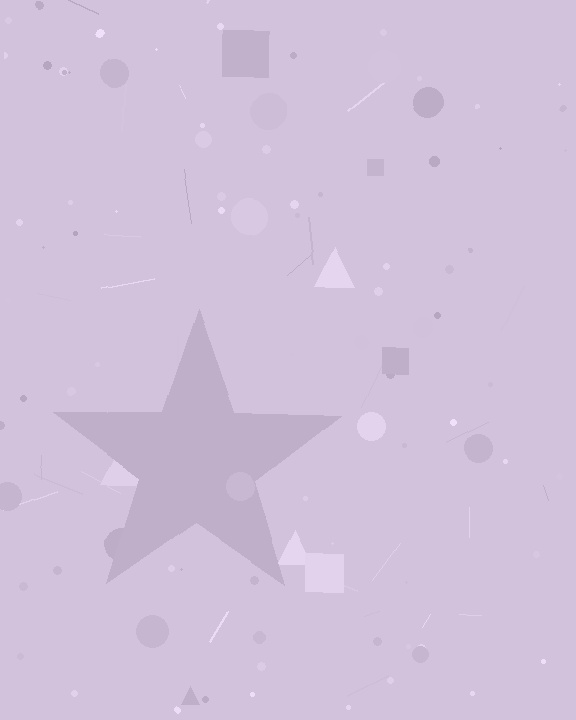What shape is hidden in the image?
A star is hidden in the image.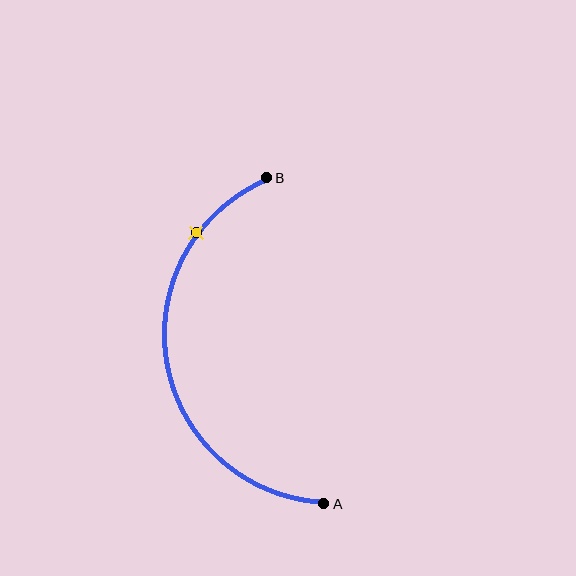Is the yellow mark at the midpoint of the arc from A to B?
No. The yellow mark lies on the arc but is closer to endpoint B. The arc midpoint would be at the point on the curve equidistant along the arc from both A and B.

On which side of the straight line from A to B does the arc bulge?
The arc bulges to the left of the straight line connecting A and B.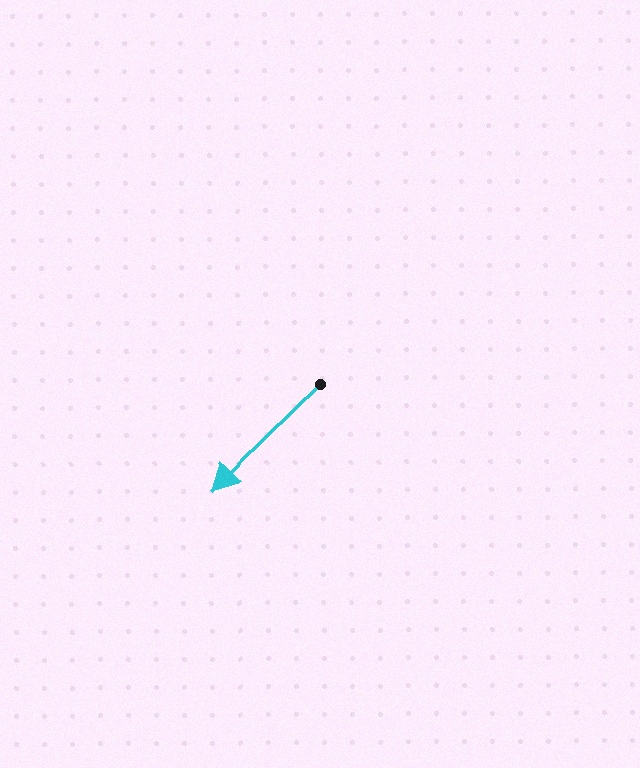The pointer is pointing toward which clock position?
Roughly 8 o'clock.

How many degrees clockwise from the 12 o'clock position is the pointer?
Approximately 226 degrees.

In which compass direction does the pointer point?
Southwest.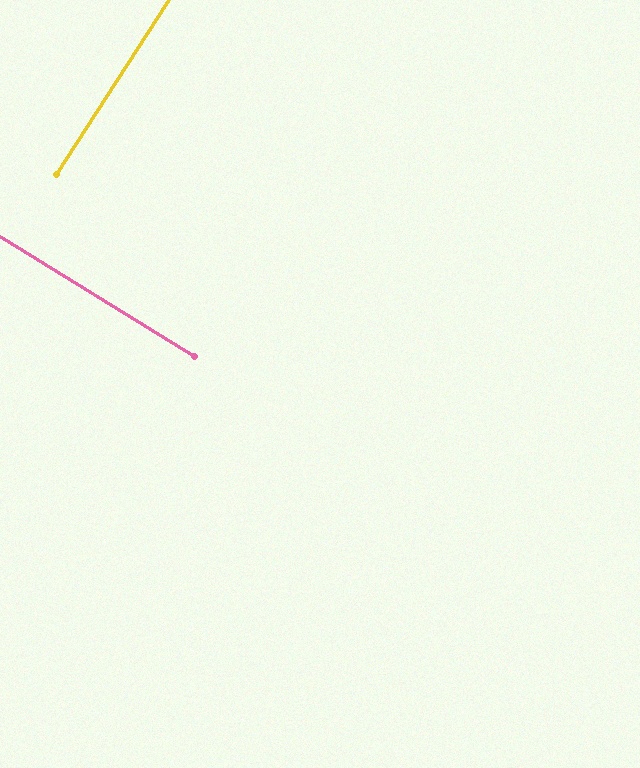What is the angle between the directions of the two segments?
Approximately 89 degrees.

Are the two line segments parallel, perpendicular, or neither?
Perpendicular — they meet at approximately 89°.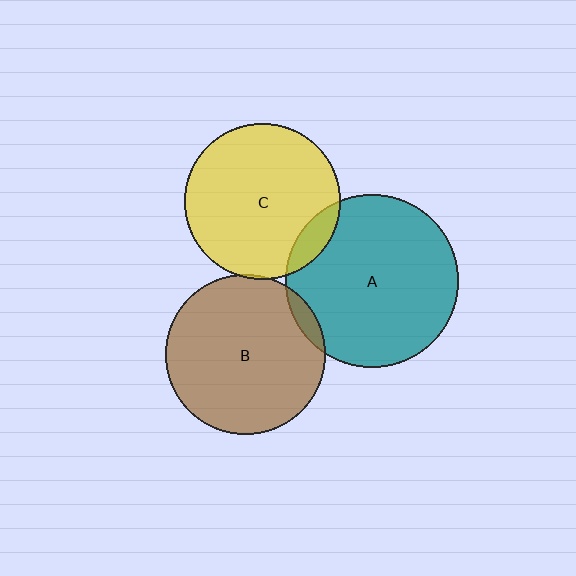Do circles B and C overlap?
Yes.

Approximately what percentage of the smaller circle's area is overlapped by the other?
Approximately 5%.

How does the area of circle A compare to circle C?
Approximately 1.2 times.